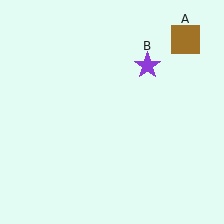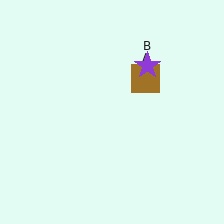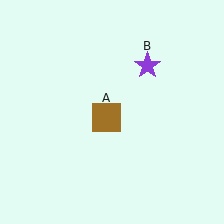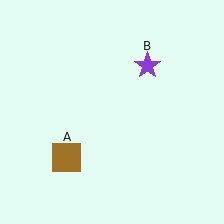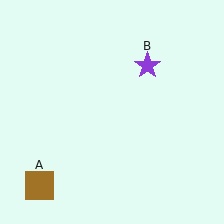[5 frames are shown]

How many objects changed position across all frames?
1 object changed position: brown square (object A).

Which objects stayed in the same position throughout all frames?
Purple star (object B) remained stationary.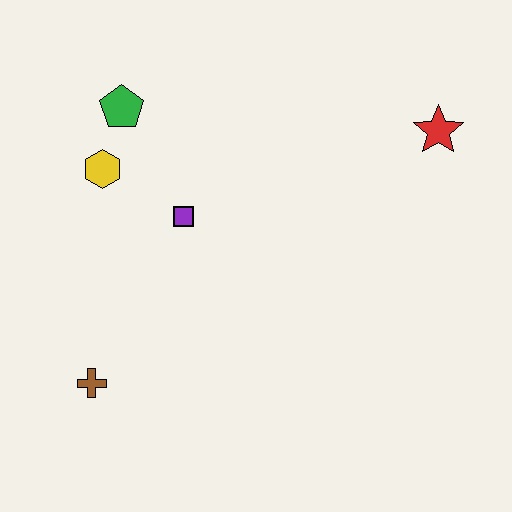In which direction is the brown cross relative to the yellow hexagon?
The brown cross is below the yellow hexagon.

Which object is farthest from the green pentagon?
The red star is farthest from the green pentagon.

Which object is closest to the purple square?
The yellow hexagon is closest to the purple square.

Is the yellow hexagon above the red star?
No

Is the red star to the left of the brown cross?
No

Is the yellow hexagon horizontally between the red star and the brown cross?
Yes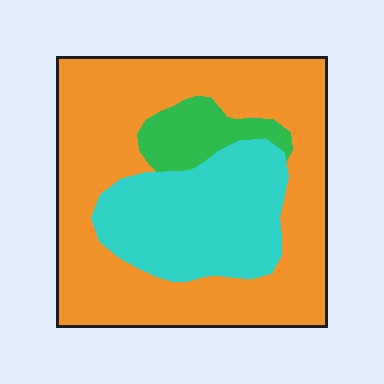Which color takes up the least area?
Green, at roughly 10%.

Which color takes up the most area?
Orange, at roughly 65%.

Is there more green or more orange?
Orange.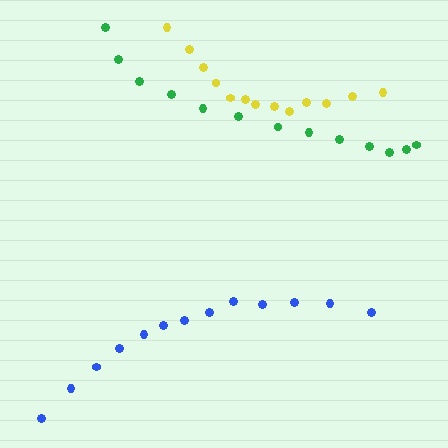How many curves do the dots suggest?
There are 3 distinct paths.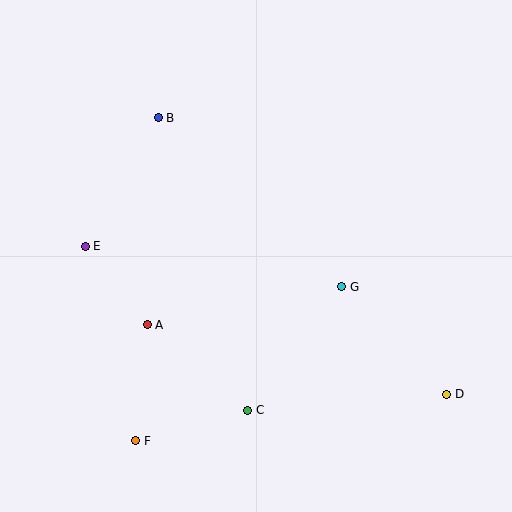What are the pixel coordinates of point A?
Point A is at (147, 325).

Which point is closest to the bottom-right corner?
Point D is closest to the bottom-right corner.